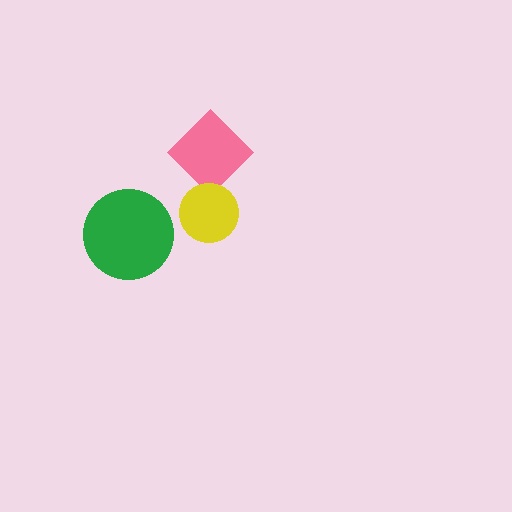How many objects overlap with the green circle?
0 objects overlap with the green circle.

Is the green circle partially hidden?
No, no other shape covers it.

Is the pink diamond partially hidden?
Yes, it is partially covered by another shape.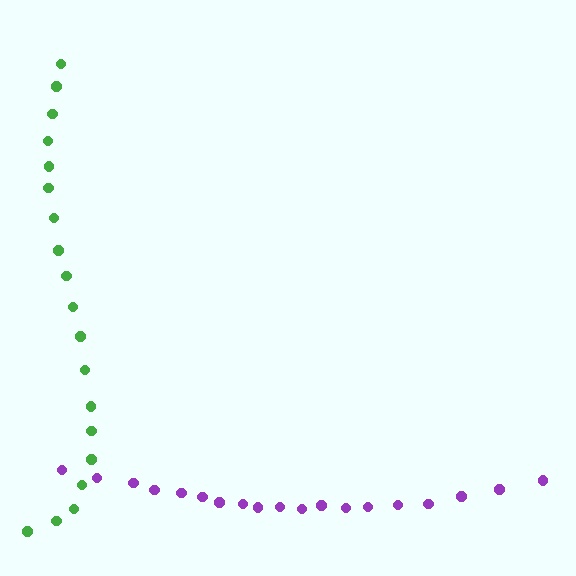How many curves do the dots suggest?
There are 2 distinct paths.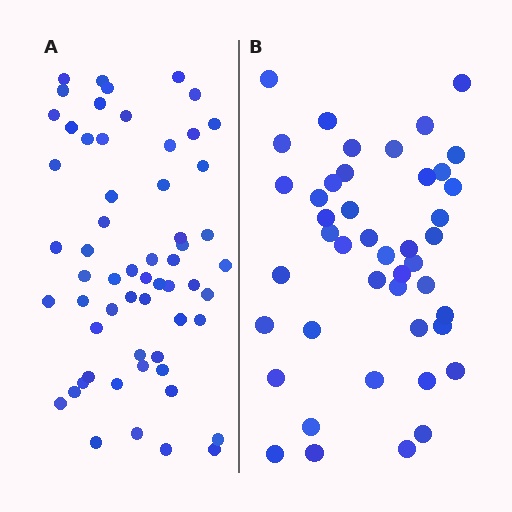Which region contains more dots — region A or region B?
Region A (the left region) has more dots.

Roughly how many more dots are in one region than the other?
Region A has approximately 15 more dots than region B.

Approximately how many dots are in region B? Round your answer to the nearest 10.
About 40 dots. (The exact count is 44, which rounds to 40.)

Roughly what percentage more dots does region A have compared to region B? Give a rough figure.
About 35% more.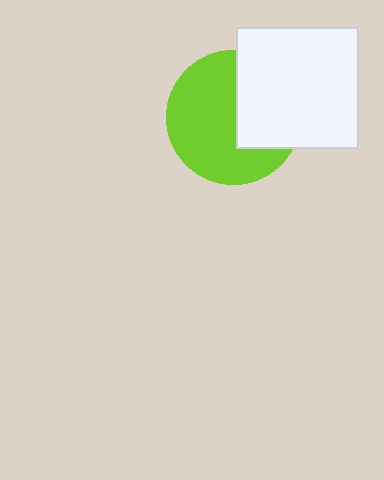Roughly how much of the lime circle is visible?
About half of it is visible (roughly 62%).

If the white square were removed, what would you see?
You would see the complete lime circle.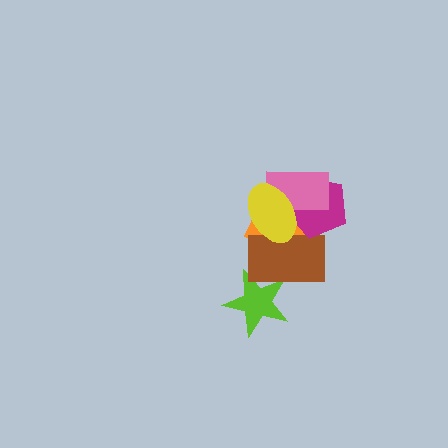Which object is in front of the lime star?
The brown rectangle is in front of the lime star.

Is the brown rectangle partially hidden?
Yes, it is partially covered by another shape.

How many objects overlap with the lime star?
1 object overlaps with the lime star.